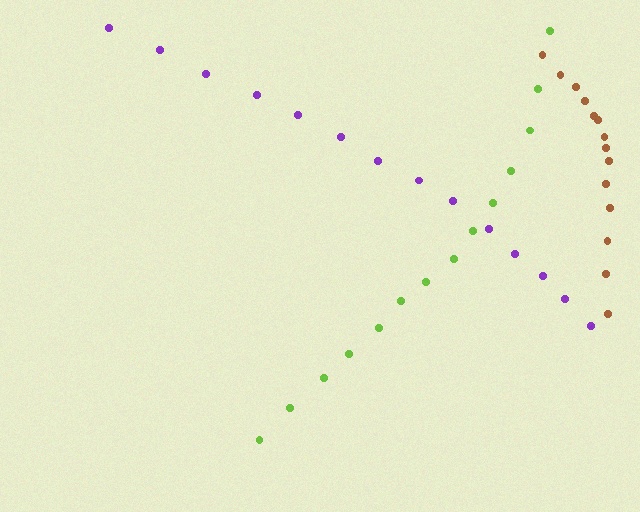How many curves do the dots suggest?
There are 3 distinct paths.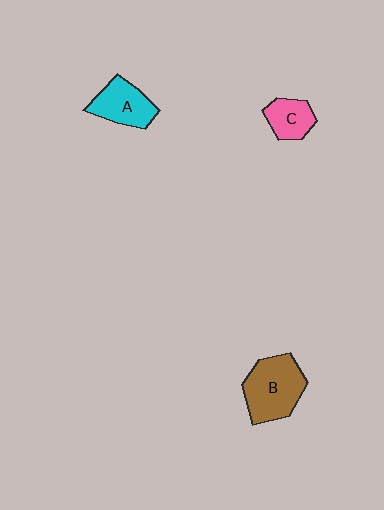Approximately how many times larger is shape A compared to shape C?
Approximately 1.4 times.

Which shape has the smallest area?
Shape C (pink).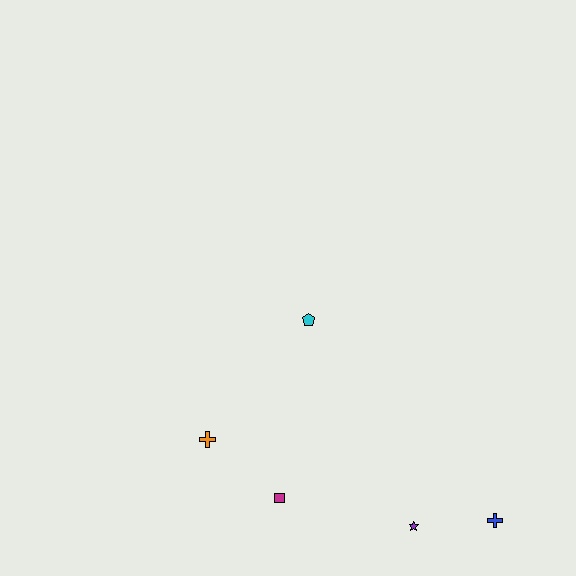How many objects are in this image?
There are 5 objects.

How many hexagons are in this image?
There are no hexagons.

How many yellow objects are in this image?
There are no yellow objects.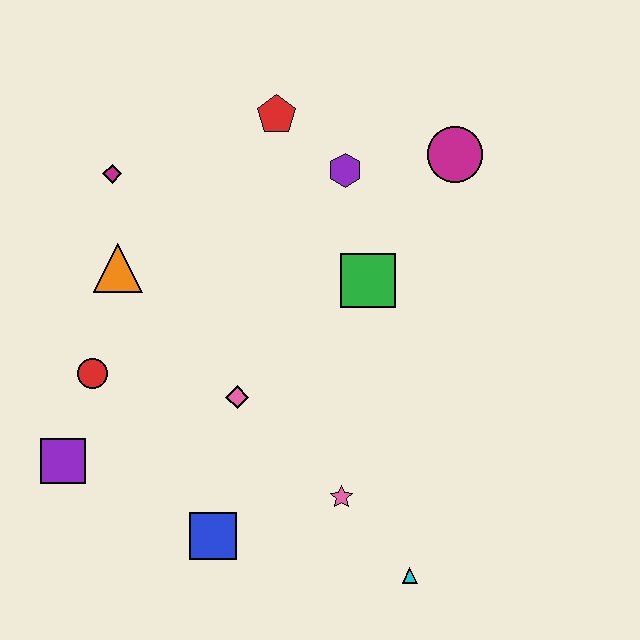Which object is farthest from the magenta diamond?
The cyan triangle is farthest from the magenta diamond.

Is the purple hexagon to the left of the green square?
Yes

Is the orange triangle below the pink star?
No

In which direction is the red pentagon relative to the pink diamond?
The red pentagon is above the pink diamond.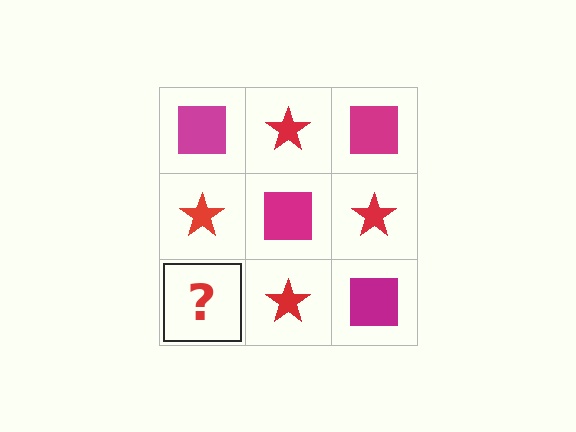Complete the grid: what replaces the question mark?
The question mark should be replaced with a magenta square.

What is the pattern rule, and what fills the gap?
The rule is that it alternates magenta square and red star in a checkerboard pattern. The gap should be filled with a magenta square.